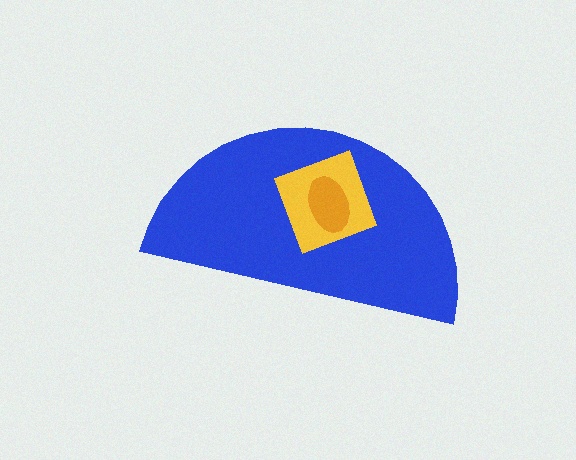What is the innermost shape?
The orange ellipse.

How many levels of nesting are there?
3.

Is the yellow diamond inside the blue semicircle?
Yes.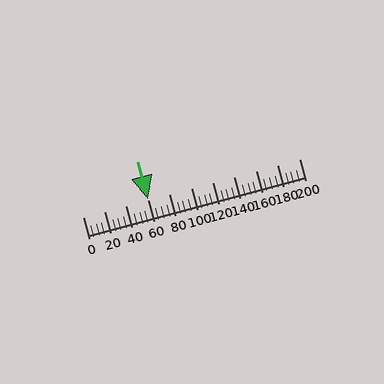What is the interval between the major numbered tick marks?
The major tick marks are spaced 20 units apart.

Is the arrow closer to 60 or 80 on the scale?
The arrow is closer to 60.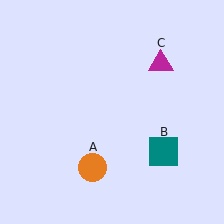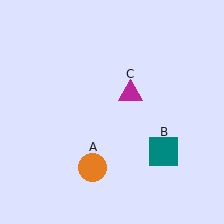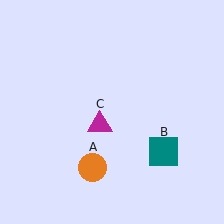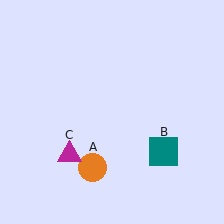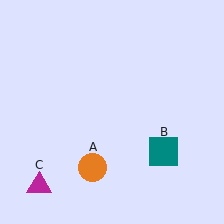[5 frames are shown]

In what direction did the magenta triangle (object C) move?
The magenta triangle (object C) moved down and to the left.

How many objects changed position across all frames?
1 object changed position: magenta triangle (object C).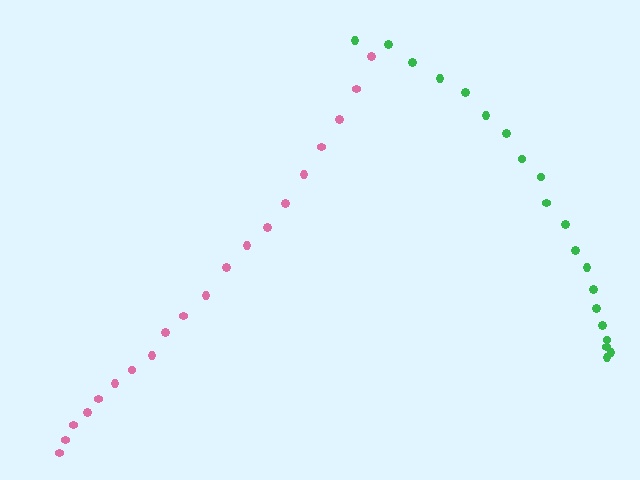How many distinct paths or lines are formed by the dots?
There are 2 distinct paths.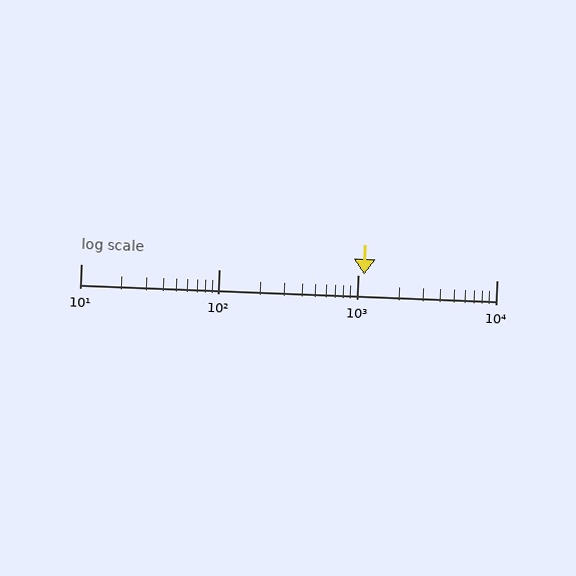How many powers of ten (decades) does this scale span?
The scale spans 3 decades, from 10 to 10000.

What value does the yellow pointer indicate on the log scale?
The pointer indicates approximately 1100.